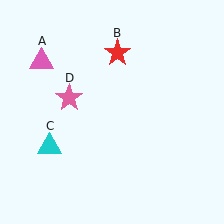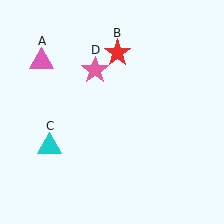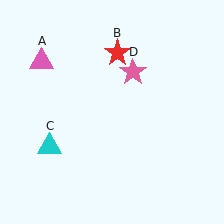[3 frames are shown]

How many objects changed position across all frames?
1 object changed position: pink star (object D).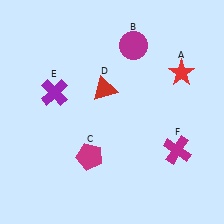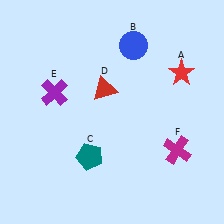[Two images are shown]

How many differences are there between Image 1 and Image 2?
There are 2 differences between the two images.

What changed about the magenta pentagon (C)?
In Image 1, C is magenta. In Image 2, it changed to teal.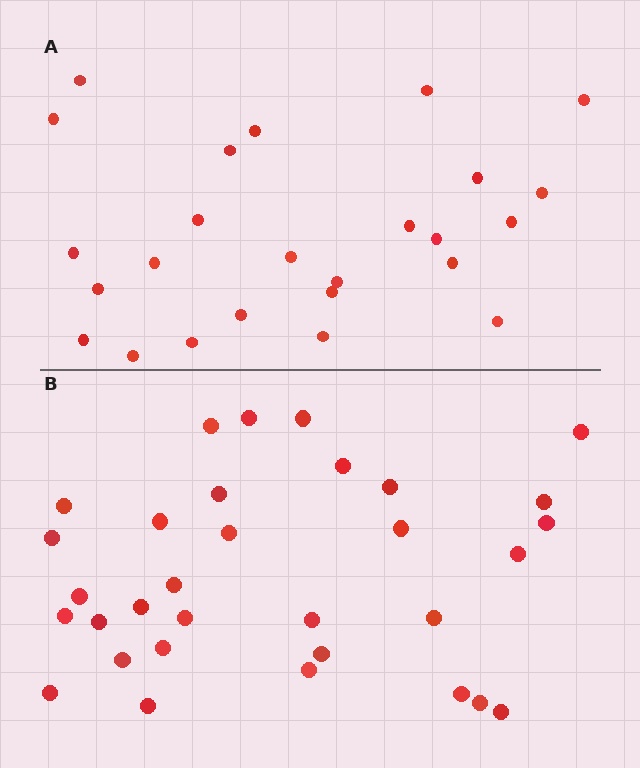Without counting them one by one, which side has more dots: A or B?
Region B (the bottom region) has more dots.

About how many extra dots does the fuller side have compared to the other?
Region B has roughly 8 or so more dots than region A.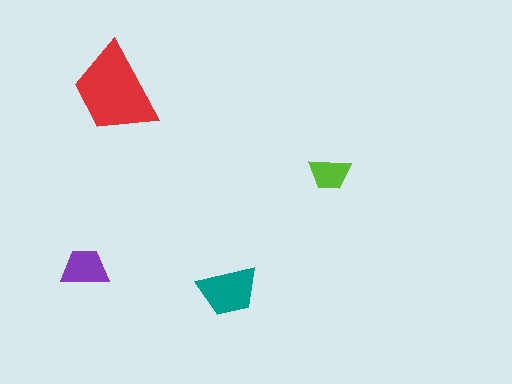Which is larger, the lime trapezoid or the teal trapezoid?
The teal one.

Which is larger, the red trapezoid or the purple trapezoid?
The red one.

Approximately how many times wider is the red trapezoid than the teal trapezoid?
About 1.5 times wider.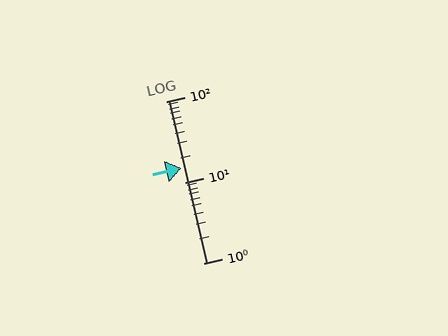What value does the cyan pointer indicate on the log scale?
The pointer indicates approximately 15.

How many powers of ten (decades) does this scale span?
The scale spans 2 decades, from 1 to 100.